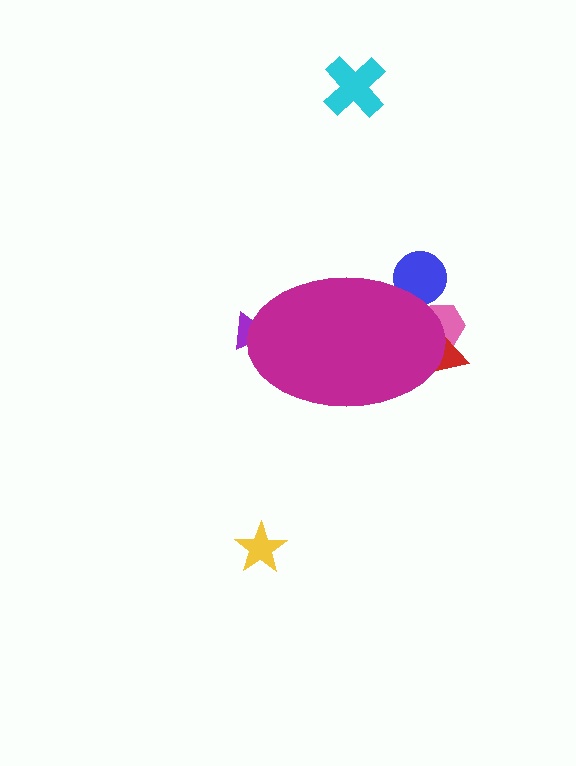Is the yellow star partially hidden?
No, the yellow star is fully visible.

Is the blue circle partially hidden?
Yes, the blue circle is partially hidden behind the magenta ellipse.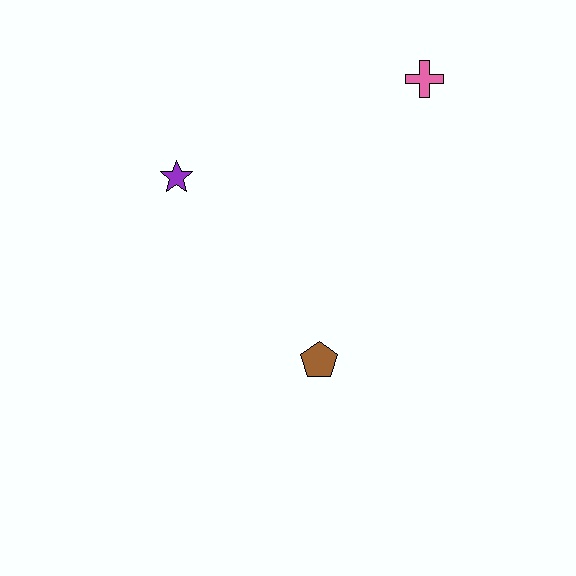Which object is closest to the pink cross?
The purple star is closest to the pink cross.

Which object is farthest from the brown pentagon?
The pink cross is farthest from the brown pentagon.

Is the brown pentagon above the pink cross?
No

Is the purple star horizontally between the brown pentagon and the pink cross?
No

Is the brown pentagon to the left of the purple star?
No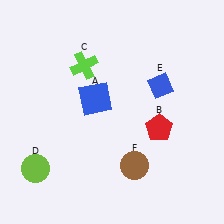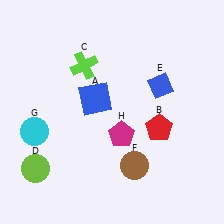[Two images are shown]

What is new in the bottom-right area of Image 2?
A magenta pentagon (H) was added in the bottom-right area of Image 2.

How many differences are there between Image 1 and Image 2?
There are 2 differences between the two images.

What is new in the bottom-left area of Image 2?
A cyan circle (G) was added in the bottom-left area of Image 2.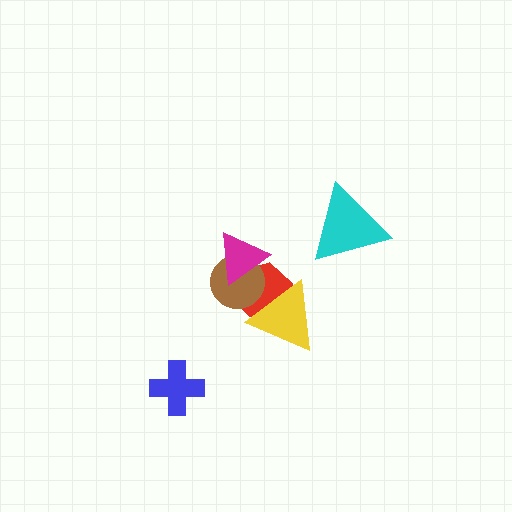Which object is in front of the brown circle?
The magenta triangle is in front of the brown circle.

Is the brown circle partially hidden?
Yes, it is partially covered by another shape.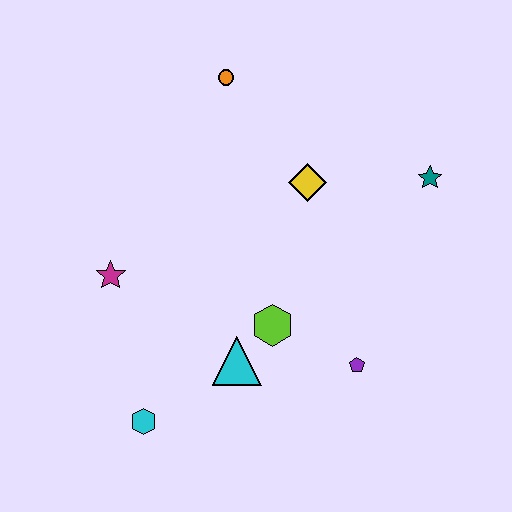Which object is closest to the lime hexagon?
The cyan triangle is closest to the lime hexagon.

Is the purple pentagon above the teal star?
No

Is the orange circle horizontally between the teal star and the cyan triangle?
No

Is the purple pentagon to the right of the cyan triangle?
Yes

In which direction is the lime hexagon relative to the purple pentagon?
The lime hexagon is to the left of the purple pentagon.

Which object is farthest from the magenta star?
The teal star is farthest from the magenta star.